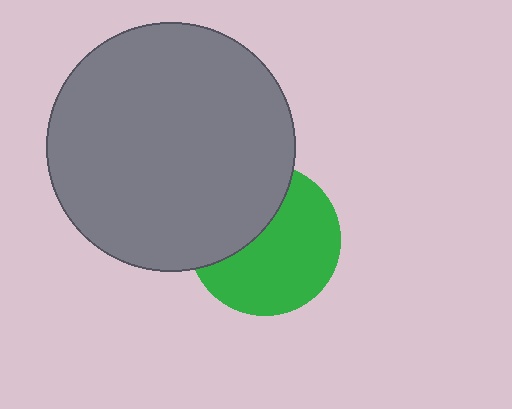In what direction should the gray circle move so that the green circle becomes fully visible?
The gray circle should move toward the upper-left. That is the shortest direction to clear the overlap and leave the green circle fully visible.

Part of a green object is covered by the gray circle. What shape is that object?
It is a circle.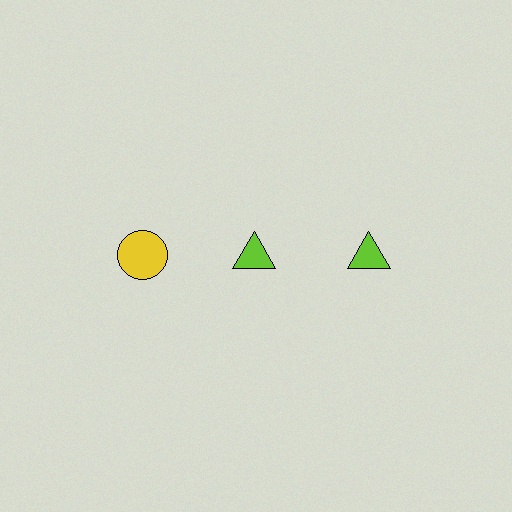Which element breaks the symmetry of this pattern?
The yellow circle in the top row, leftmost column breaks the symmetry. All other shapes are lime triangles.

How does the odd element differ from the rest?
It differs in both color (yellow instead of lime) and shape (circle instead of triangle).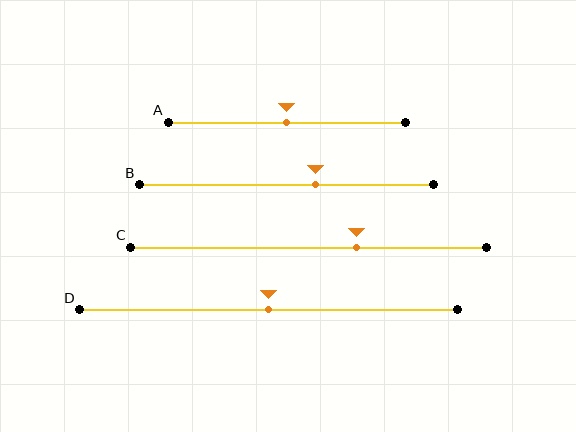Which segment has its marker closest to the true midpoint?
Segment A has its marker closest to the true midpoint.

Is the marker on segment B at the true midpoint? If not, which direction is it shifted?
No, the marker on segment B is shifted to the right by about 10% of the segment length.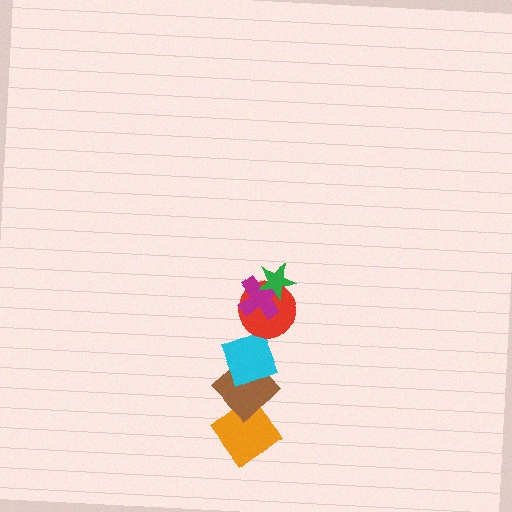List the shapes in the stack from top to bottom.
From top to bottom: the green star, the magenta cross, the red circle, the cyan diamond, the brown diamond, the orange diamond.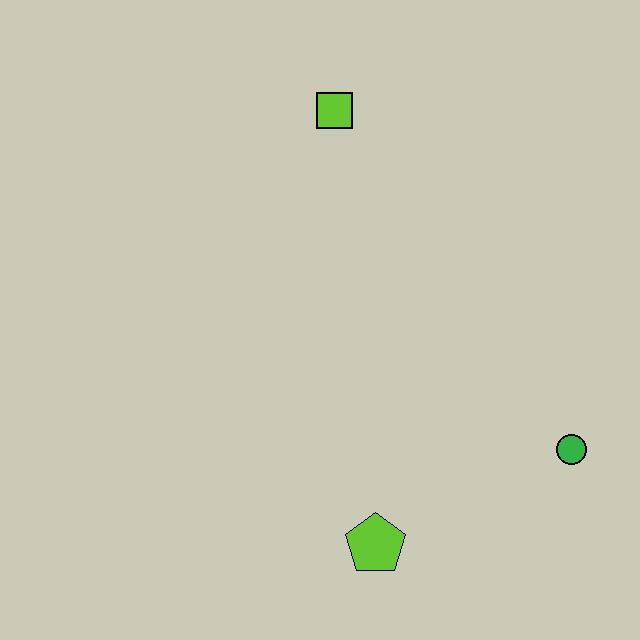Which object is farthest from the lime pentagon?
The lime square is farthest from the lime pentagon.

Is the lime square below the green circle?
No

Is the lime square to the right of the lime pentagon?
No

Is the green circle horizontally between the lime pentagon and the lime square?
No